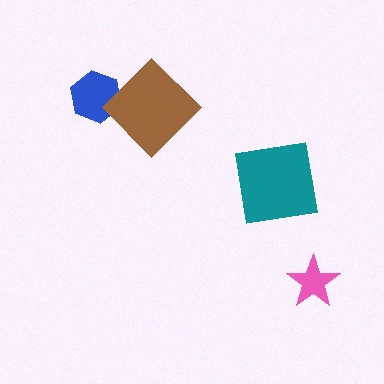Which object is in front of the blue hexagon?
The brown diamond is in front of the blue hexagon.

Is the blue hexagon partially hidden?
Yes, it is partially covered by another shape.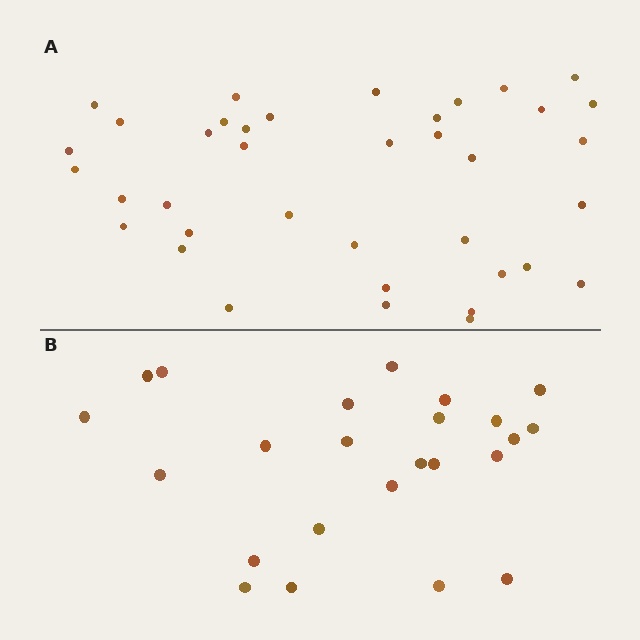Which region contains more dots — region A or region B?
Region A (the top region) has more dots.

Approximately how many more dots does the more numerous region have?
Region A has approximately 15 more dots than region B.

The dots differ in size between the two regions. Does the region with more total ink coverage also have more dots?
No. Region B has more total ink coverage because its dots are larger, but region A actually contains more individual dots. Total area can be misleading — the number of items is what matters here.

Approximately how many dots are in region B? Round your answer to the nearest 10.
About 20 dots. (The exact count is 24, which rounds to 20.)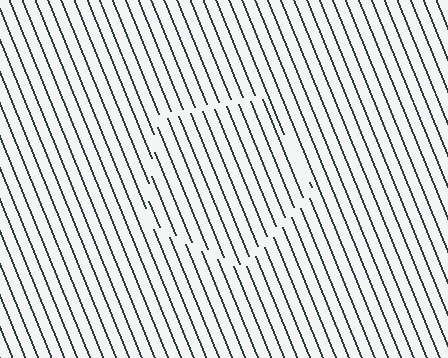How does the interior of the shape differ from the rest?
The interior of the shape contains the same grating, shifted by half a period — the contour is defined by the phase discontinuity where line-ends from the inner and outer gratings abut.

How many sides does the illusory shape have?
5 sides — the line-ends trace a pentagon.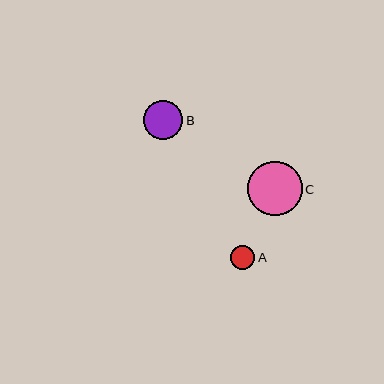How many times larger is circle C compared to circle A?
Circle C is approximately 2.3 times the size of circle A.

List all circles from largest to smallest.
From largest to smallest: C, B, A.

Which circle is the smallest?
Circle A is the smallest with a size of approximately 24 pixels.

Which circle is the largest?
Circle C is the largest with a size of approximately 54 pixels.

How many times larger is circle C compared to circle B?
Circle C is approximately 1.4 times the size of circle B.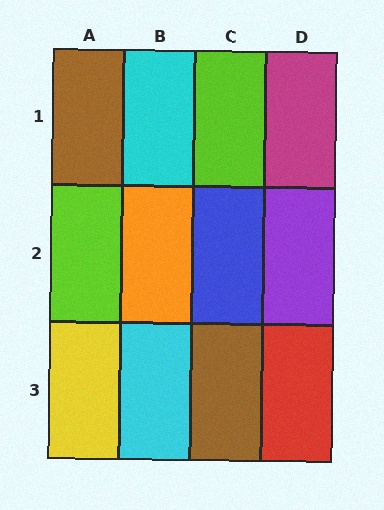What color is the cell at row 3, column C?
Brown.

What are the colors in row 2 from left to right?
Lime, orange, blue, purple.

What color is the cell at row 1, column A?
Brown.